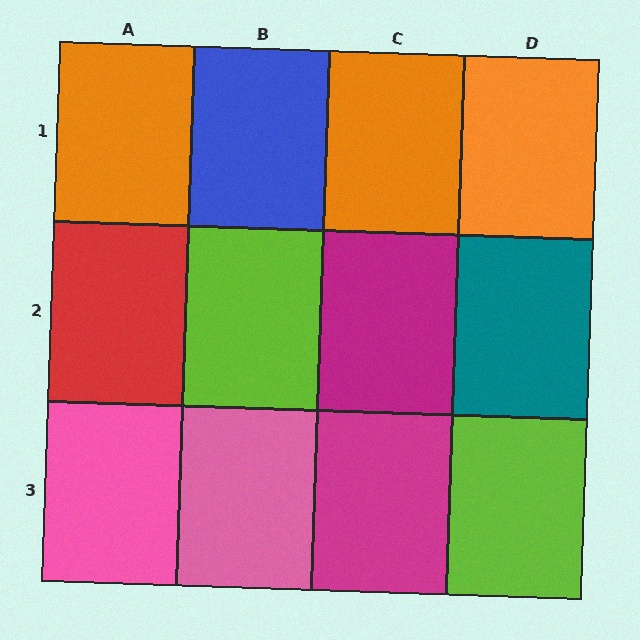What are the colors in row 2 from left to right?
Red, lime, magenta, teal.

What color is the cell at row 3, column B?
Pink.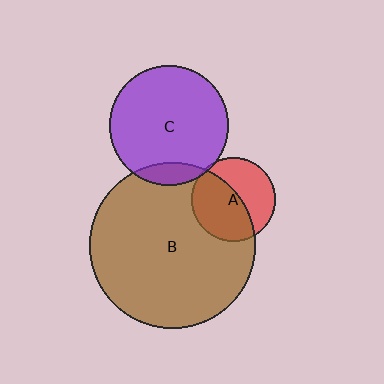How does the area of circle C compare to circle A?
Approximately 2.1 times.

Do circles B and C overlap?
Yes.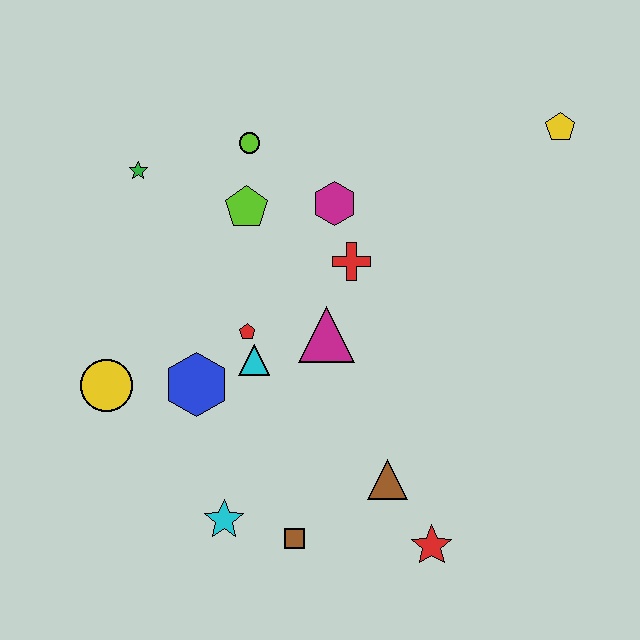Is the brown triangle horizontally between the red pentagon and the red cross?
No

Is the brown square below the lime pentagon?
Yes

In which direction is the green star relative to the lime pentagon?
The green star is to the left of the lime pentagon.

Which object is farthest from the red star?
The green star is farthest from the red star.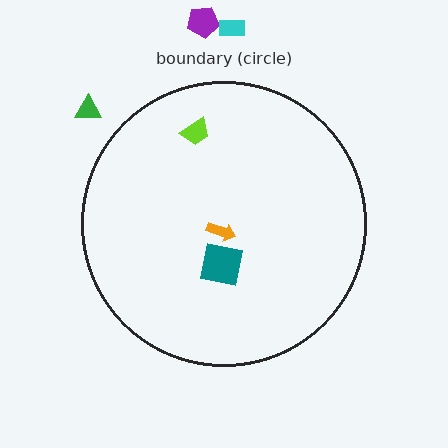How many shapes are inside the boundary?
3 inside, 3 outside.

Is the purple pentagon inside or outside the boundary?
Outside.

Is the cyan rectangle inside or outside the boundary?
Outside.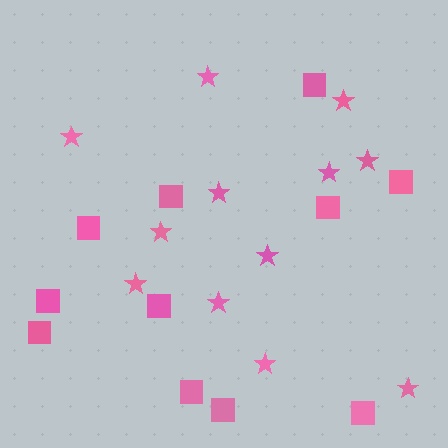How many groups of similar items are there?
There are 2 groups: one group of stars (12) and one group of squares (11).